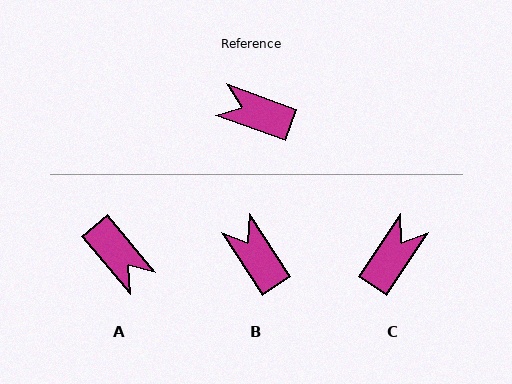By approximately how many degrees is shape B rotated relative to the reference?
Approximately 37 degrees clockwise.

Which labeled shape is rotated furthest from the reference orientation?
A, about 150 degrees away.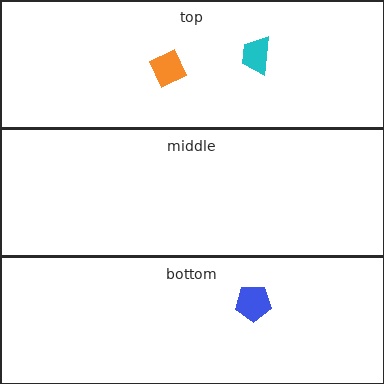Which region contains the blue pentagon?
The bottom region.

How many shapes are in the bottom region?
1.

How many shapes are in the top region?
2.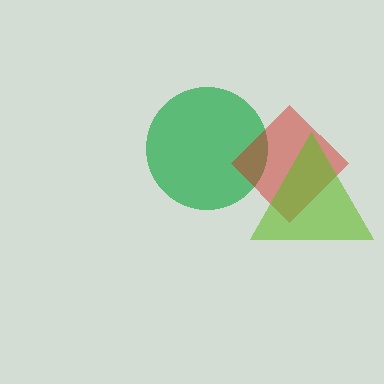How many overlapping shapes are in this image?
There are 3 overlapping shapes in the image.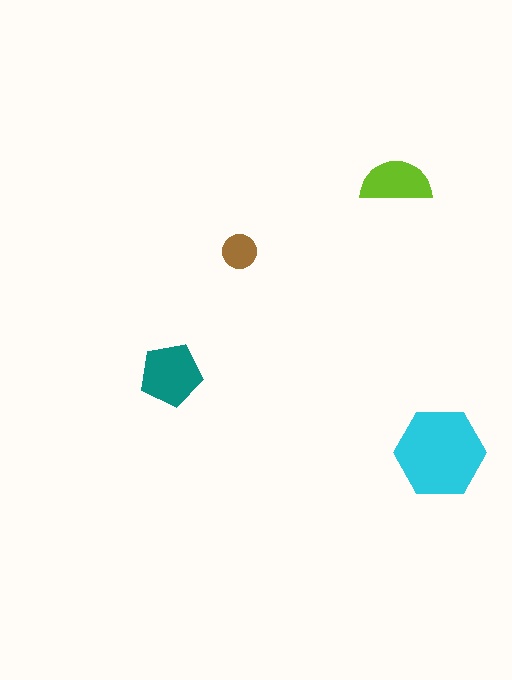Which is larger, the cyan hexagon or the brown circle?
The cyan hexagon.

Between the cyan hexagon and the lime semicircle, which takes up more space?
The cyan hexagon.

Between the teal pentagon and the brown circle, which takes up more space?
The teal pentagon.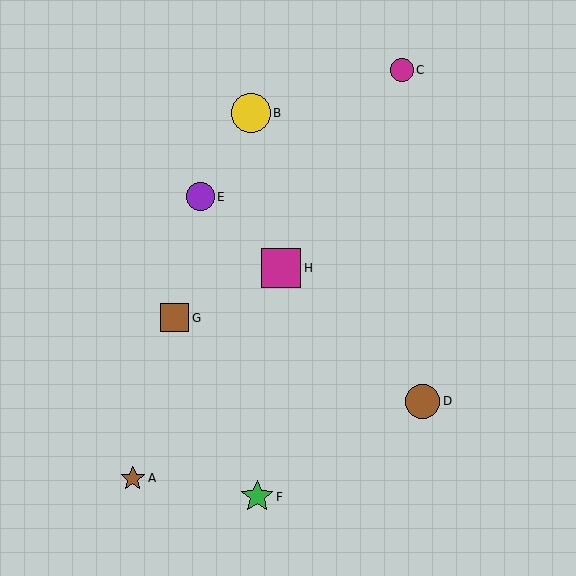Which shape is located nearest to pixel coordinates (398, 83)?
The magenta circle (labeled C) at (402, 70) is nearest to that location.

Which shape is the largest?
The yellow circle (labeled B) is the largest.